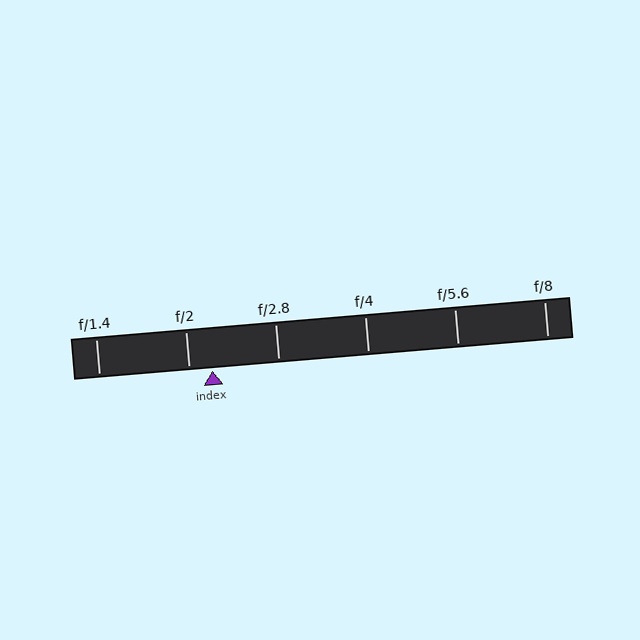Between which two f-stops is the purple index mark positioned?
The index mark is between f/2 and f/2.8.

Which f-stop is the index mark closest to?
The index mark is closest to f/2.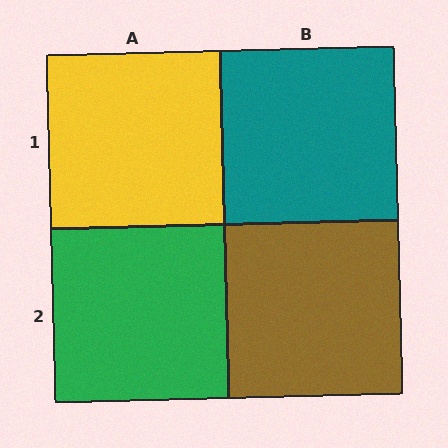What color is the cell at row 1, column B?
Teal.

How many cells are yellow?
1 cell is yellow.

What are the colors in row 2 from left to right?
Green, brown.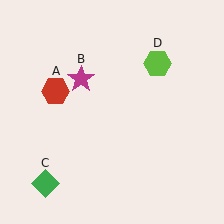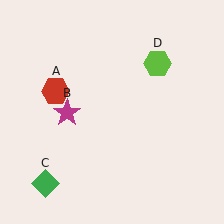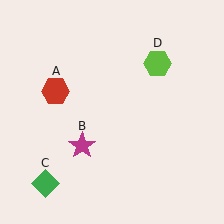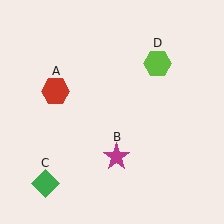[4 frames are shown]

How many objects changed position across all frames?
1 object changed position: magenta star (object B).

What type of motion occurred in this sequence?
The magenta star (object B) rotated counterclockwise around the center of the scene.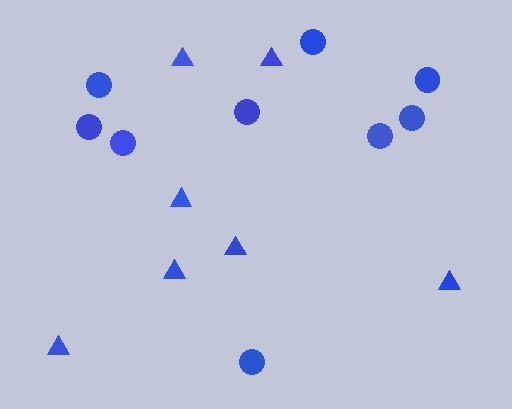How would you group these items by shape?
There are 2 groups: one group of circles (9) and one group of triangles (7).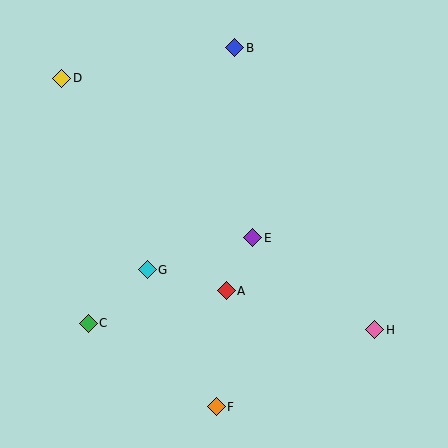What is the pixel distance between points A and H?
The distance between A and H is 153 pixels.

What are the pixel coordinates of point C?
Point C is at (88, 323).